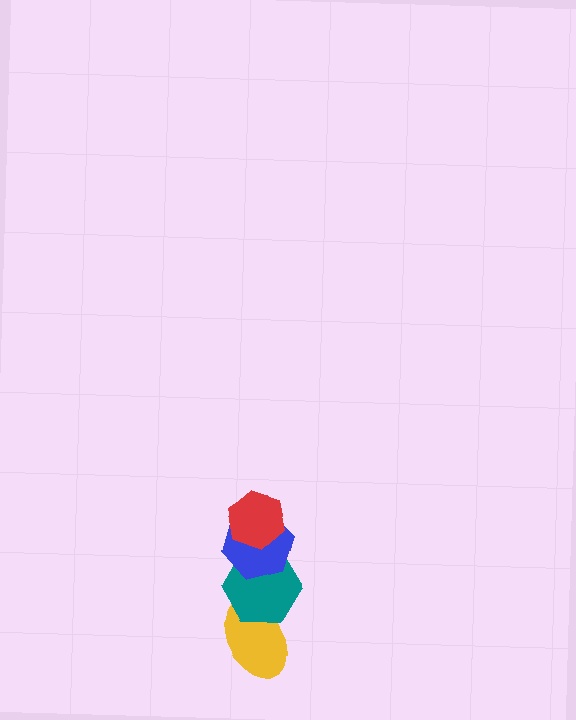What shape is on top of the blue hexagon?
The red hexagon is on top of the blue hexagon.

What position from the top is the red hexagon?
The red hexagon is 1st from the top.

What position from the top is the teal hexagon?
The teal hexagon is 3rd from the top.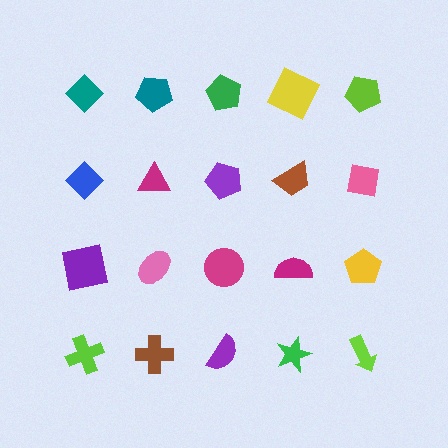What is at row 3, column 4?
A magenta semicircle.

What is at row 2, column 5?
A pink square.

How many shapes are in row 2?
5 shapes.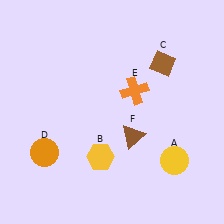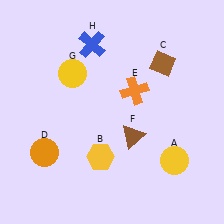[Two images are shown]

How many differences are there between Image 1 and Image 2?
There are 2 differences between the two images.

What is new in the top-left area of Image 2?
A blue cross (H) was added in the top-left area of Image 2.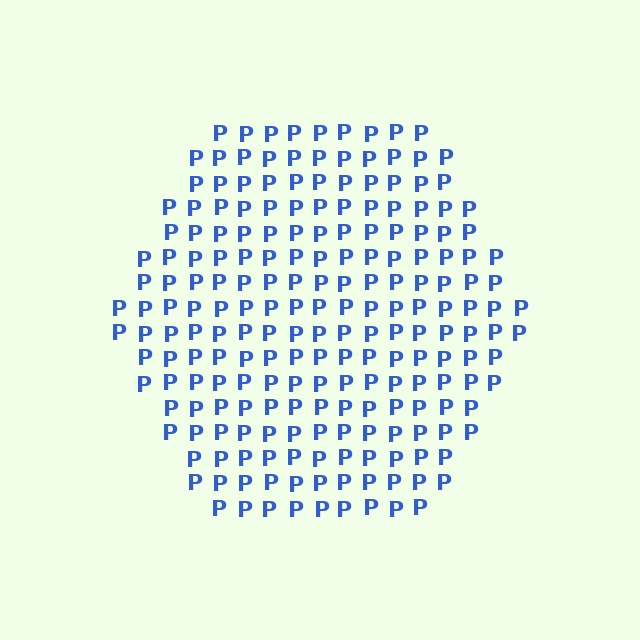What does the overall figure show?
The overall figure shows a hexagon.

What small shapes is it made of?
It is made of small letter P's.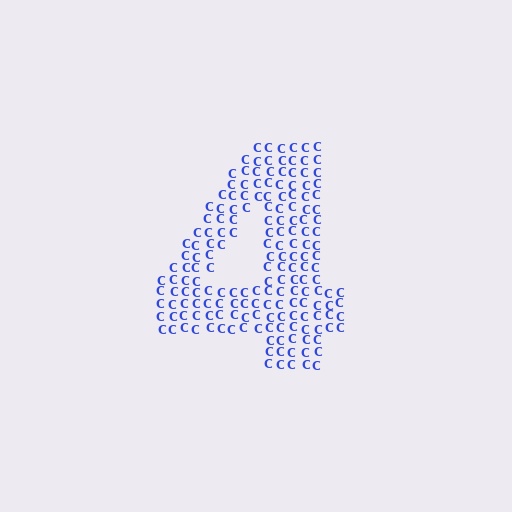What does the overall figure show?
The overall figure shows the digit 4.